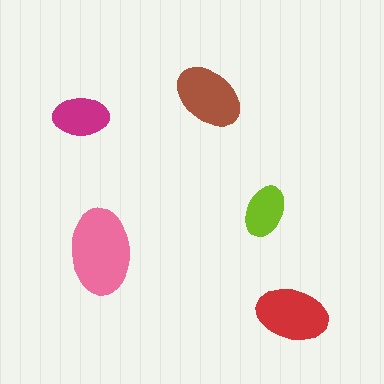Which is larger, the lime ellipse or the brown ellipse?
The brown one.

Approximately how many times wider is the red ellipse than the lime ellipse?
About 1.5 times wider.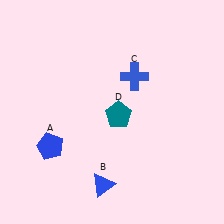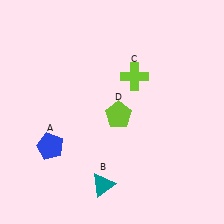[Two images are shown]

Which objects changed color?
B changed from blue to teal. C changed from blue to lime. D changed from teal to lime.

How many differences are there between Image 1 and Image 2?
There are 3 differences between the two images.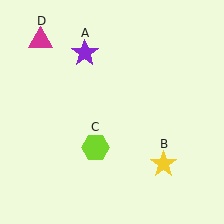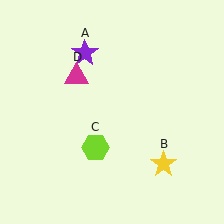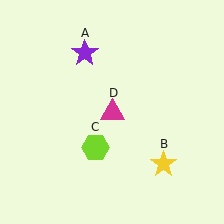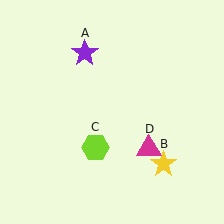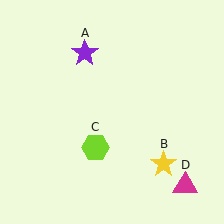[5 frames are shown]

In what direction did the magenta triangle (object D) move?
The magenta triangle (object D) moved down and to the right.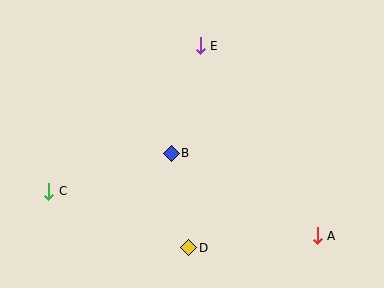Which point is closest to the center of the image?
Point B at (171, 153) is closest to the center.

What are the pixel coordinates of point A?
Point A is at (317, 236).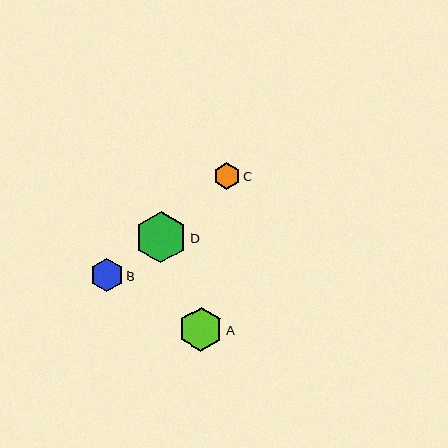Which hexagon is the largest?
Hexagon D is the largest with a size of approximately 51 pixels.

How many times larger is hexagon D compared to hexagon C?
Hexagon D is approximately 1.9 times the size of hexagon C.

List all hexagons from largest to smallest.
From largest to smallest: D, A, B, C.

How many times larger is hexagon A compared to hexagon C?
Hexagon A is approximately 1.6 times the size of hexagon C.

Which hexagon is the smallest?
Hexagon C is the smallest with a size of approximately 27 pixels.